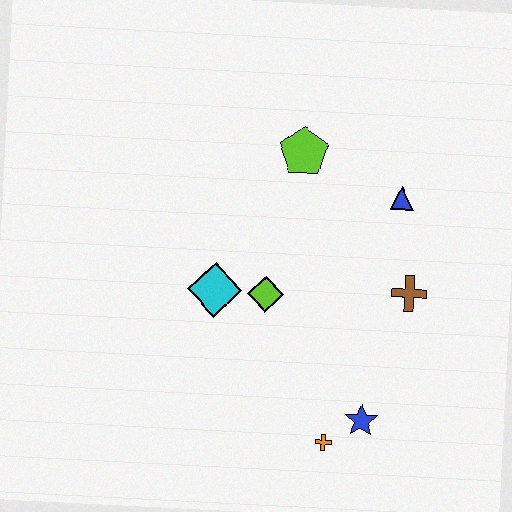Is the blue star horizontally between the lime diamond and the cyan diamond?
No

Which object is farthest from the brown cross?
The cyan diamond is farthest from the brown cross.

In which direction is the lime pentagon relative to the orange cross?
The lime pentagon is above the orange cross.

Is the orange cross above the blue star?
No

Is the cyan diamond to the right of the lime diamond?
No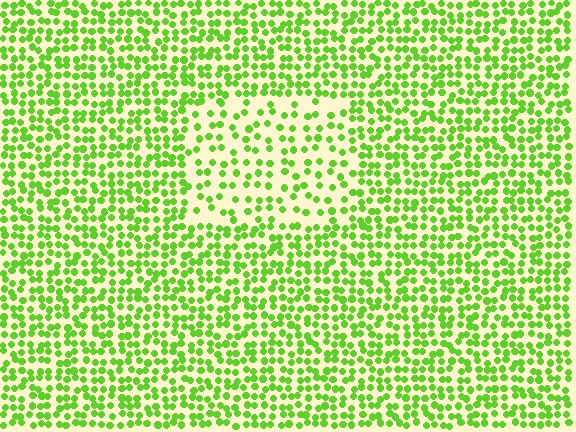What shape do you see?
I see a rectangle.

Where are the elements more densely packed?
The elements are more densely packed outside the rectangle boundary.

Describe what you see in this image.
The image contains small lime elements arranged at two different densities. A rectangle-shaped region is visible where the elements are less densely packed than the surrounding area.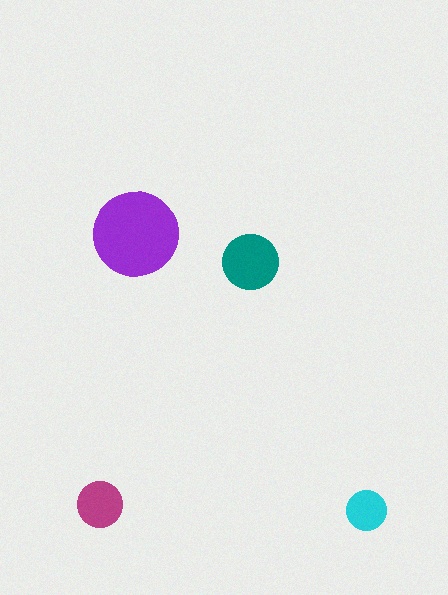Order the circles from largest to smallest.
the purple one, the teal one, the magenta one, the cyan one.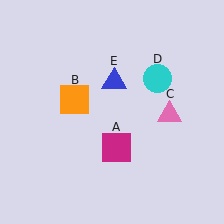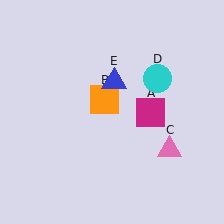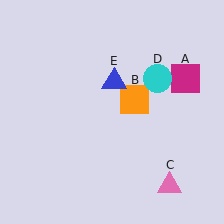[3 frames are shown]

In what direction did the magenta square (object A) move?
The magenta square (object A) moved up and to the right.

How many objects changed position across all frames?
3 objects changed position: magenta square (object A), orange square (object B), pink triangle (object C).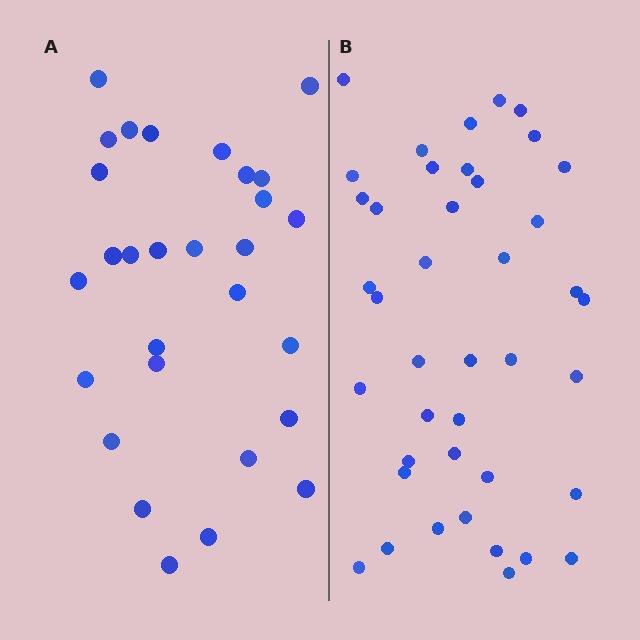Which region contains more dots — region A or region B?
Region B (the right region) has more dots.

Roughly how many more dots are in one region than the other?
Region B has roughly 12 or so more dots than region A.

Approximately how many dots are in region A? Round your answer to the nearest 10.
About 30 dots. (The exact count is 29, which rounds to 30.)